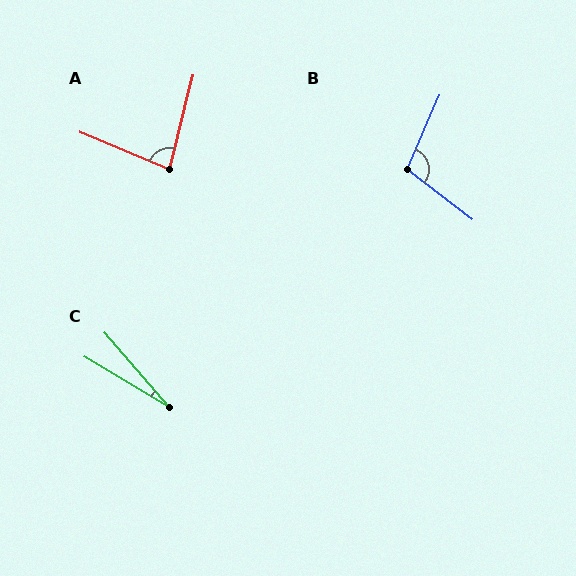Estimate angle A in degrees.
Approximately 81 degrees.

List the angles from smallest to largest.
C (19°), A (81°), B (104°).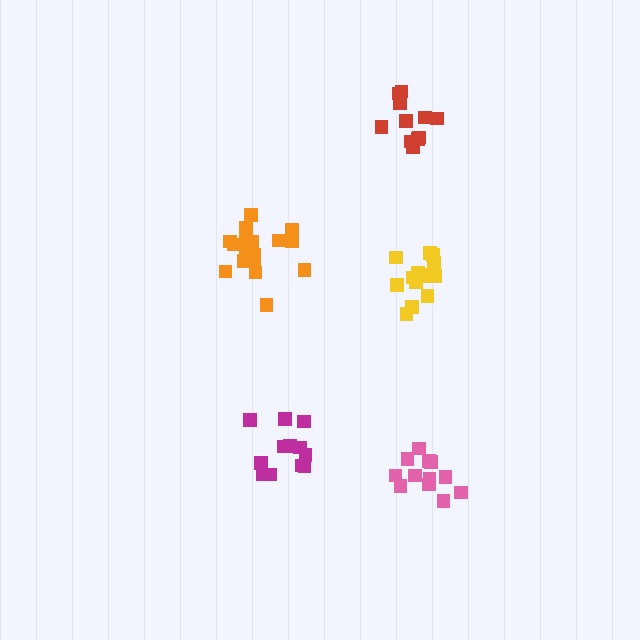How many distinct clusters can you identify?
There are 5 distinct clusters.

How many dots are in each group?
Group 1: 11 dots, Group 2: 12 dots, Group 3: 17 dots, Group 4: 12 dots, Group 5: 14 dots (66 total).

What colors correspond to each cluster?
The clusters are colored: red, pink, orange, magenta, yellow.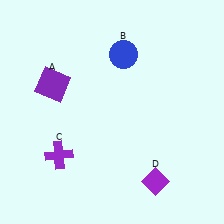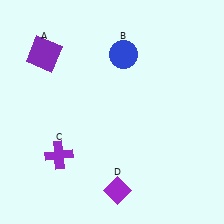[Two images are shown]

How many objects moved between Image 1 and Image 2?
2 objects moved between the two images.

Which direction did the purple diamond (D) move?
The purple diamond (D) moved left.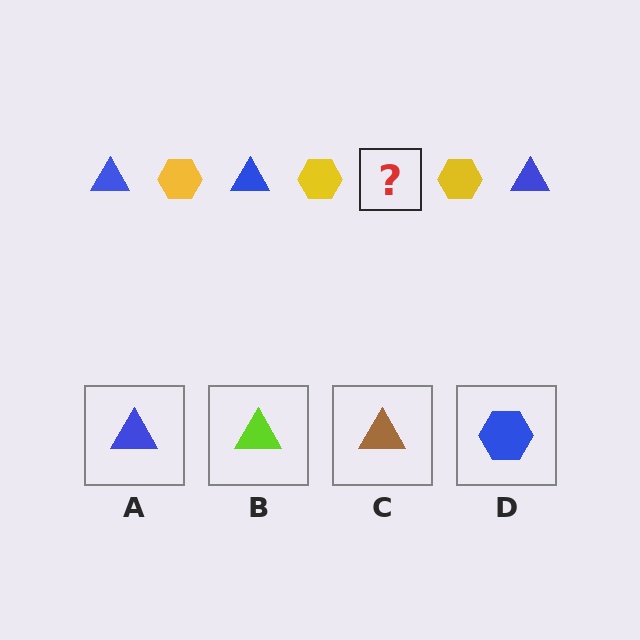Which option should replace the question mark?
Option A.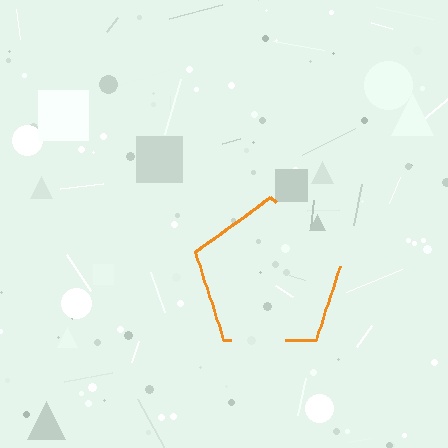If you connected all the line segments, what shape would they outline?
They would outline a pentagon.